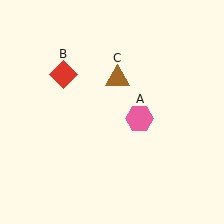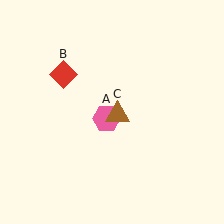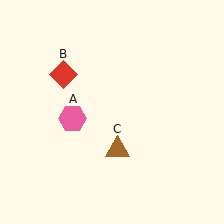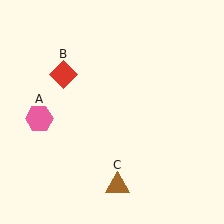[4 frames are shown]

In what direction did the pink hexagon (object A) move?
The pink hexagon (object A) moved left.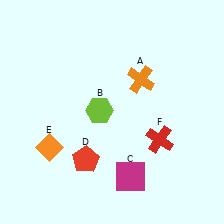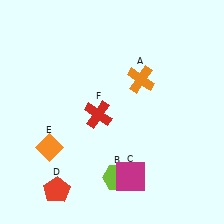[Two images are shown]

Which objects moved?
The objects that moved are: the lime hexagon (B), the red pentagon (D), the red cross (F).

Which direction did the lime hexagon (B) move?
The lime hexagon (B) moved down.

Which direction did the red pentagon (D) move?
The red pentagon (D) moved down.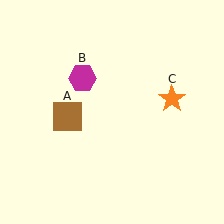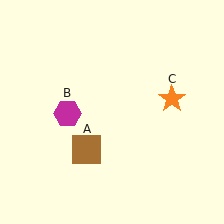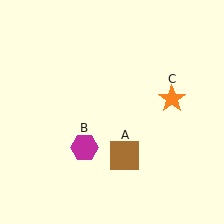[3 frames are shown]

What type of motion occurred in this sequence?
The brown square (object A), magenta hexagon (object B) rotated counterclockwise around the center of the scene.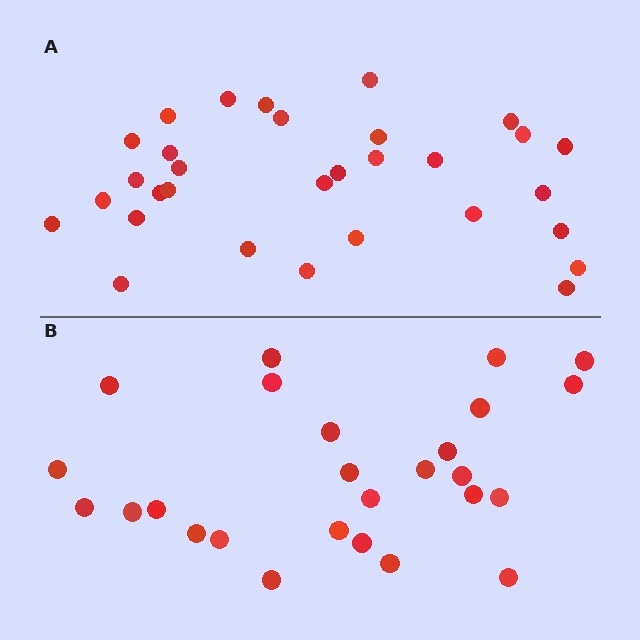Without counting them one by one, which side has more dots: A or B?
Region A (the top region) has more dots.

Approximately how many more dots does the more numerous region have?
Region A has about 5 more dots than region B.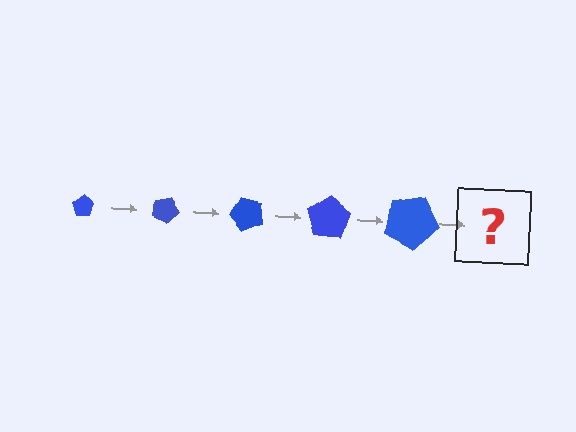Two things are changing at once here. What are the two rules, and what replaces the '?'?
The two rules are that the pentagon grows larger each step and it rotates 25 degrees each step. The '?' should be a pentagon, larger than the previous one and rotated 125 degrees from the start.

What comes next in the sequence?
The next element should be a pentagon, larger than the previous one and rotated 125 degrees from the start.